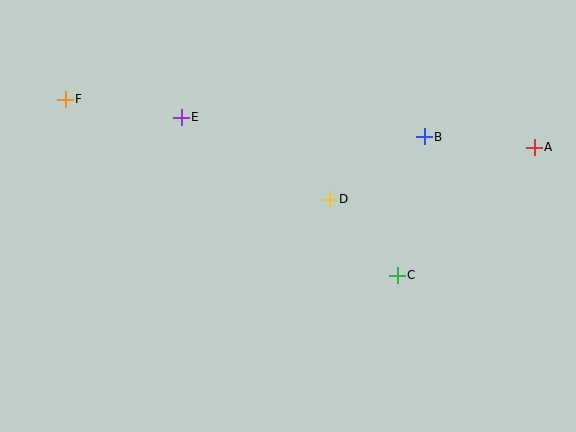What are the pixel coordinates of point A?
Point A is at (534, 147).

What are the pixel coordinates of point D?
Point D is at (329, 199).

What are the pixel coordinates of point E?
Point E is at (181, 117).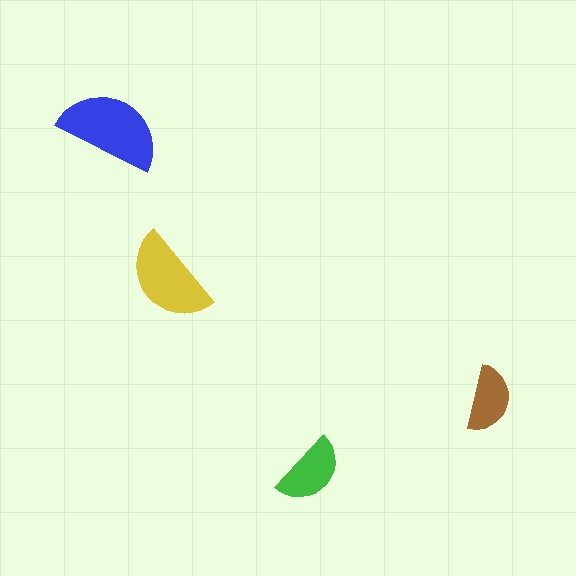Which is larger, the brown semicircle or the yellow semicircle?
The yellow one.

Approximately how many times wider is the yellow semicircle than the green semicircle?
About 1.5 times wider.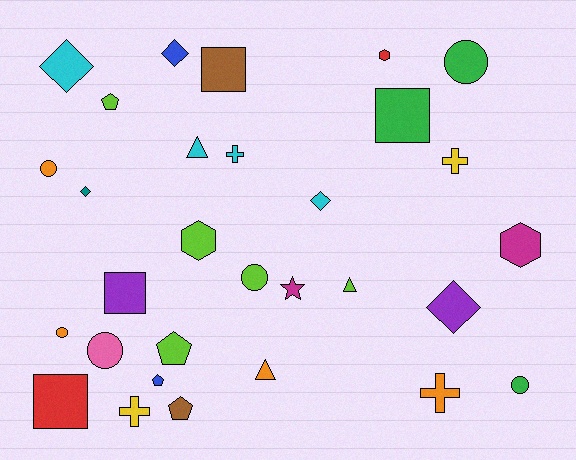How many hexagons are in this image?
There are 3 hexagons.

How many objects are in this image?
There are 30 objects.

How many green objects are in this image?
There are 3 green objects.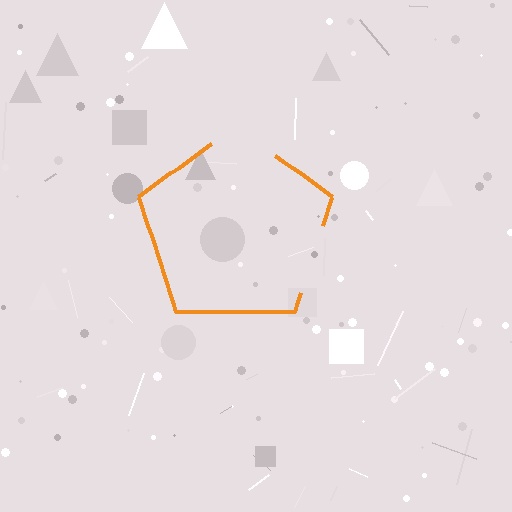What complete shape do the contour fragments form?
The contour fragments form a pentagon.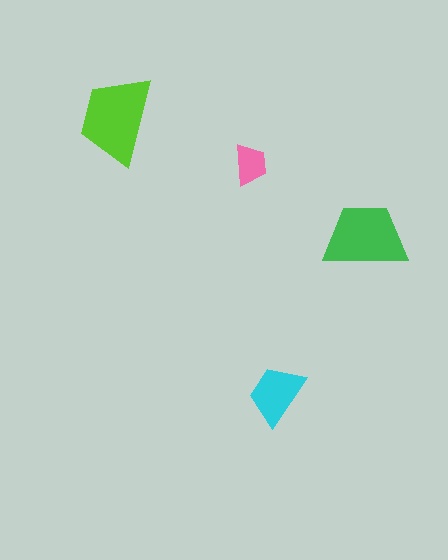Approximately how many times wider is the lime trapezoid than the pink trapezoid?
About 2 times wider.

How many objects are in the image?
There are 4 objects in the image.